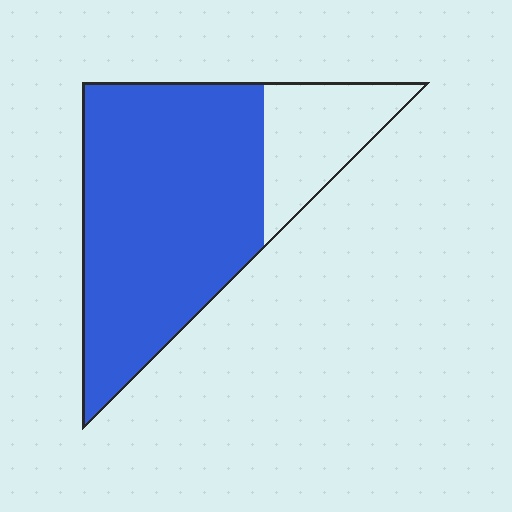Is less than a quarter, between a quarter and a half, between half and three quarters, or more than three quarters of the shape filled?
More than three quarters.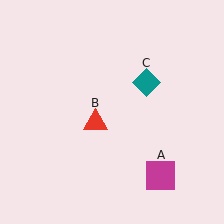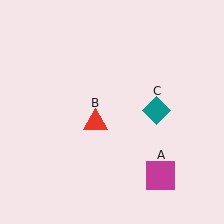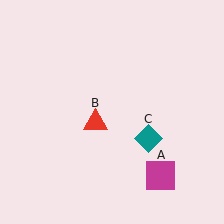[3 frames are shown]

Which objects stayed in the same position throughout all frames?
Magenta square (object A) and red triangle (object B) remained stationary.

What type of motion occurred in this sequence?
The teal diamond (object C) rotated clockwise around the center of the scene.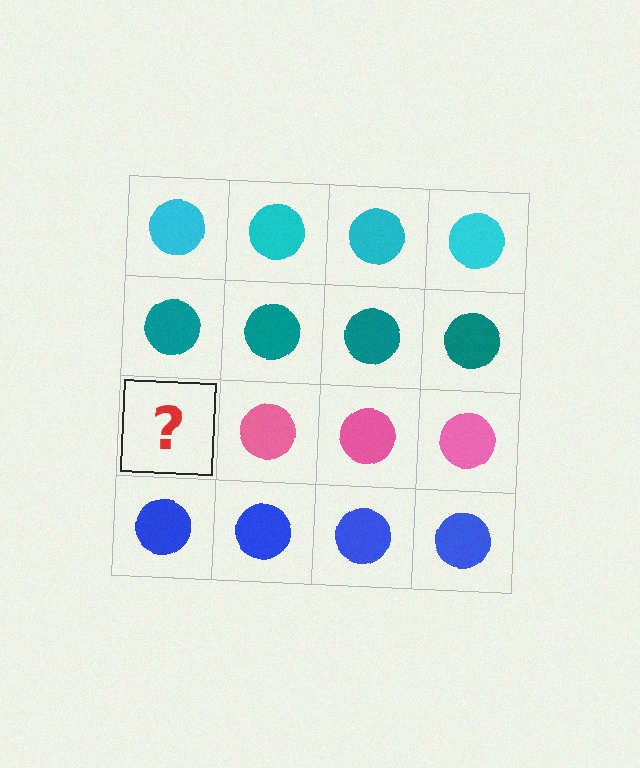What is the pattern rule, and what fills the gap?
The rule is that each row has a consistent color. The gap should be filled with a pink circle.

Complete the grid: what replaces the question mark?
The question mark should be replaced with a pink circle.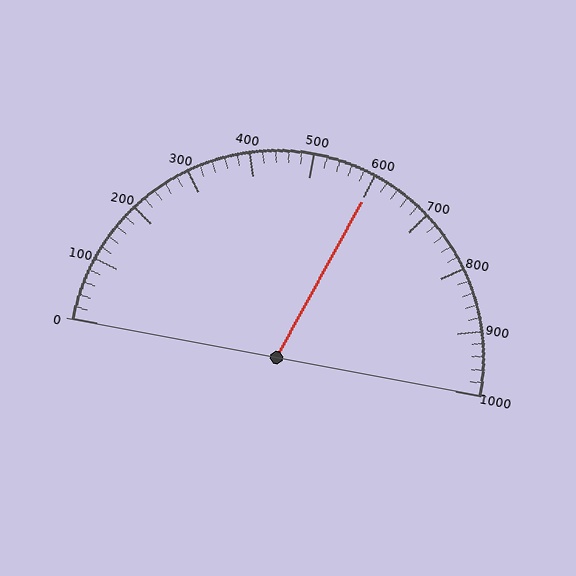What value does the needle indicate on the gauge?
The needle indicates approximately 600.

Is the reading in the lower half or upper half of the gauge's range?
The reading is in the upper half of the range (0 to 1000).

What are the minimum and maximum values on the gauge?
The gauge ranges from 0 to 1000.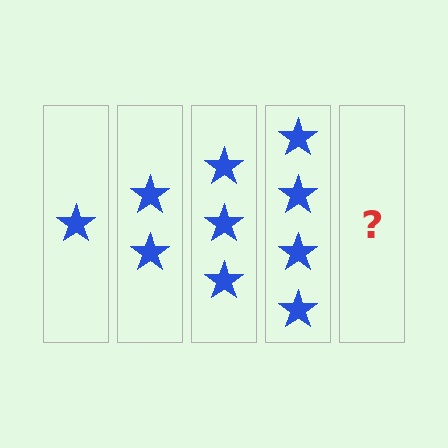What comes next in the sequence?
The next element should be 5 stars.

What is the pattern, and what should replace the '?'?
The pattern is that each step adds one more star. The '?' should be 5 stars.